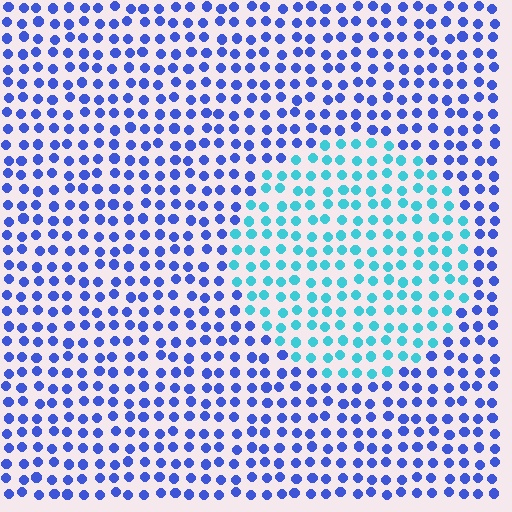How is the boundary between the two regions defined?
The boundary is defined purely by a slight shift in hue (about 47 degrees). Spacing, size, and orientation are identical on both sides.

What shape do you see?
I see a circle.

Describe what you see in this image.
The image is filled with small blue elements in a uniform arrangement. A circle-shaped region is visible where the elements are tinted to a slightly different hue, forming a subtle color boundary.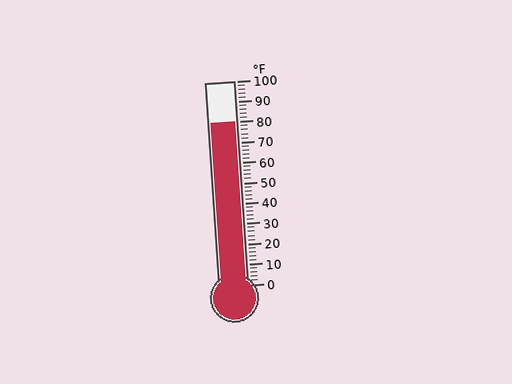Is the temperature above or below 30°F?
The temperature is above 30°F.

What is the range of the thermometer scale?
The thermometer scale ranges from 0°F to 100°F.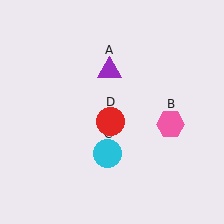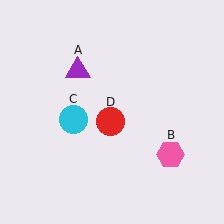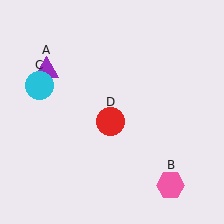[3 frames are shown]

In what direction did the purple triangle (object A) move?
The purple triangle (object A) moved left.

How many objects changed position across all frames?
3 objects changed position: purple triangle (object A), pink hexagon (object B), cyan circle (object C).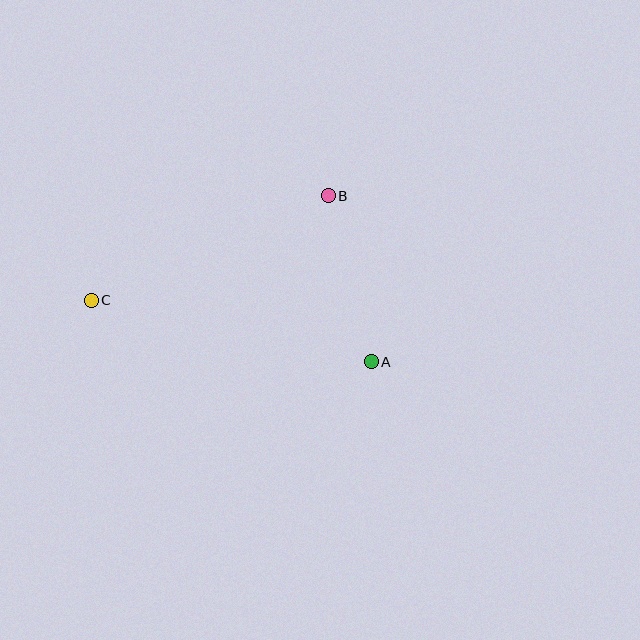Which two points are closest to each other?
Points A and B are closest to each other.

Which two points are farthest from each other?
Points A and C are farthest from each other.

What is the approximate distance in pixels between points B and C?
The distance between B and C is approximately 259 pixels.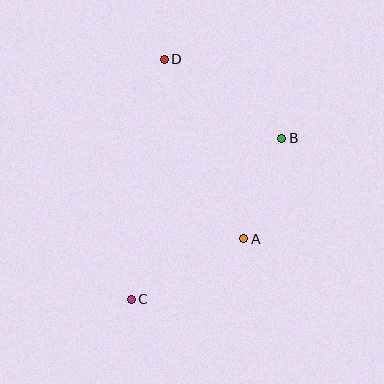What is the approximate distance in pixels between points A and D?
The distance between A and D is approximately 196 pixels.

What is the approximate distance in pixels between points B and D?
The distance between B and D is approximately 141 pixels.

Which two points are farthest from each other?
Points C and D are farthest from each other.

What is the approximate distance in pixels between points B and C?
The distance between B and C is approximately 221 pixels.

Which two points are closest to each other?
Points A and B are closest to each other.